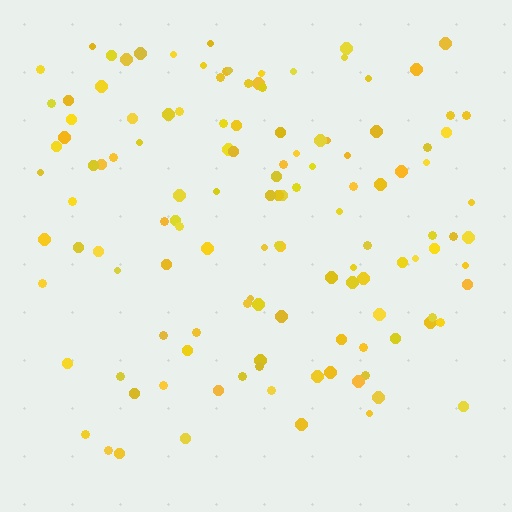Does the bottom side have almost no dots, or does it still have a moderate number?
Still a moderate number, just noticeably fewer than the top.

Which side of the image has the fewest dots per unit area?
The bottom.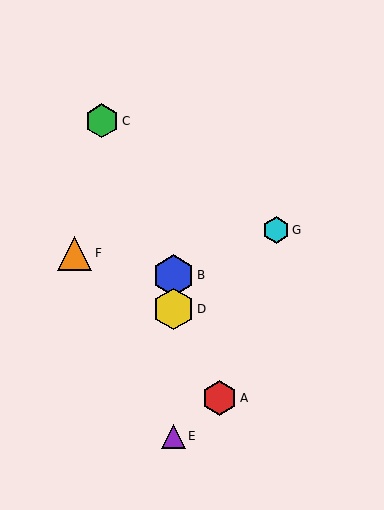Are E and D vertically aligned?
Yes, both are at x≈173.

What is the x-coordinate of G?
Object G is at x≈276.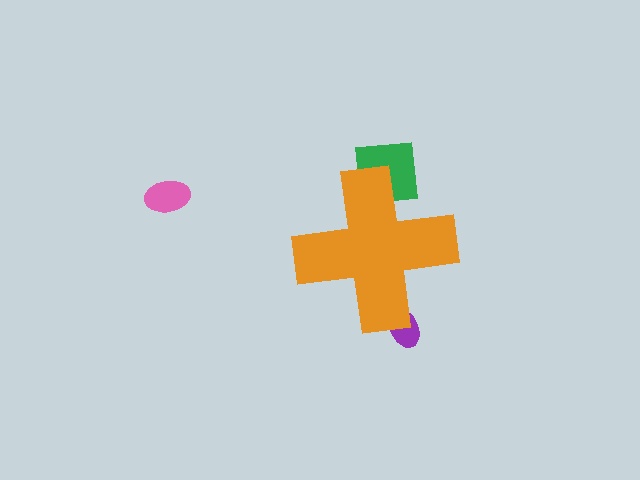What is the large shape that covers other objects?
An orange cross.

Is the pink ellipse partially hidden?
No, the pink ellipse is fully visible.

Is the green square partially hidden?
Yes, the green square is partially hidden behind the orange cross.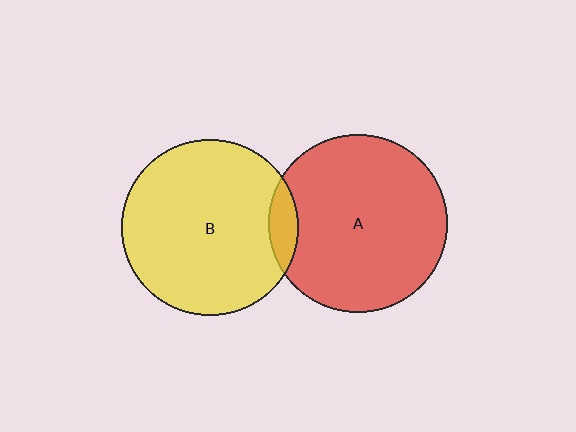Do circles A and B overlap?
Yes.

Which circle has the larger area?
Circle A (red).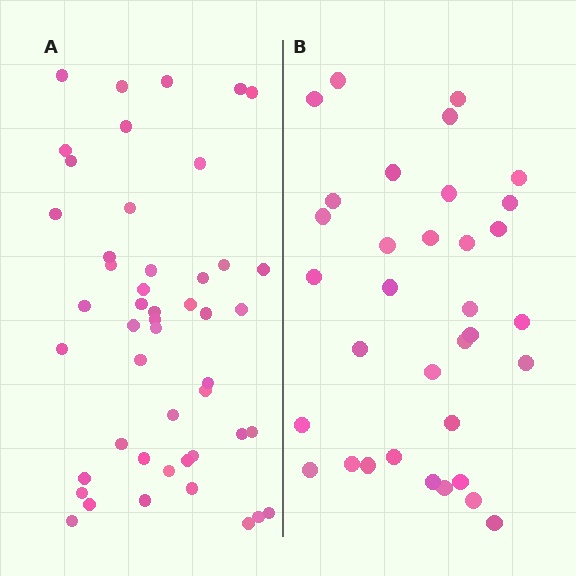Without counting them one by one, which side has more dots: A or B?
Region A (the left region) has more dots.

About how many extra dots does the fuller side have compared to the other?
Region A has approximately 15 more dots than region B.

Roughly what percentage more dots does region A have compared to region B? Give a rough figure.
About 40% more.